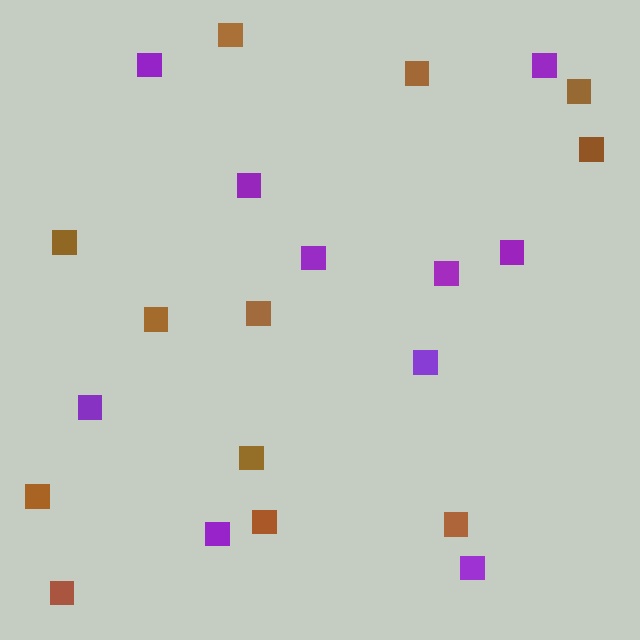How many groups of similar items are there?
There are 2 groups: one group of brown squares (12) and one group of purple squares (10).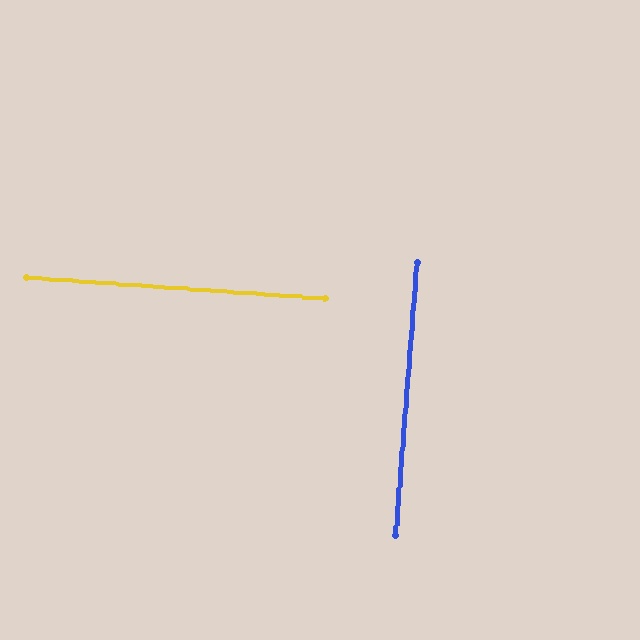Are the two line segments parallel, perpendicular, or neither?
Perpendicular — they meet at approximately 90°.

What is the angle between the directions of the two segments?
Approximately 90 degrees.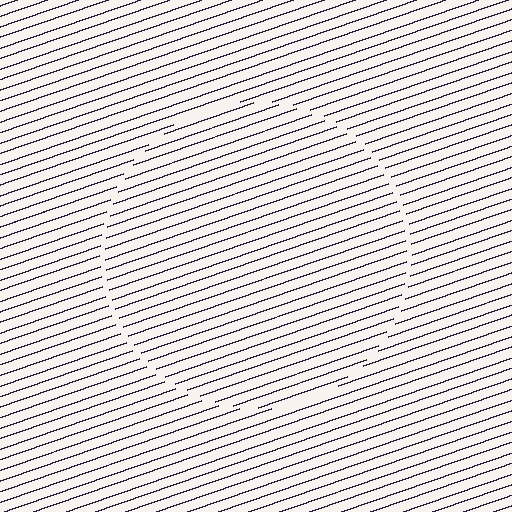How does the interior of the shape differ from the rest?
The interior of the shape contains the same grating, shifted by half a period — the contour is defined by the phase discontinuity where line-ends from the inner and outer gratings abut.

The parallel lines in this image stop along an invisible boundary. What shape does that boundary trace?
An illusory circle. The interior of the shape contains the same grating, shifted by half a period — the contour is defined by the phase discontinuity where line-ends from the inner and outer gratings abut.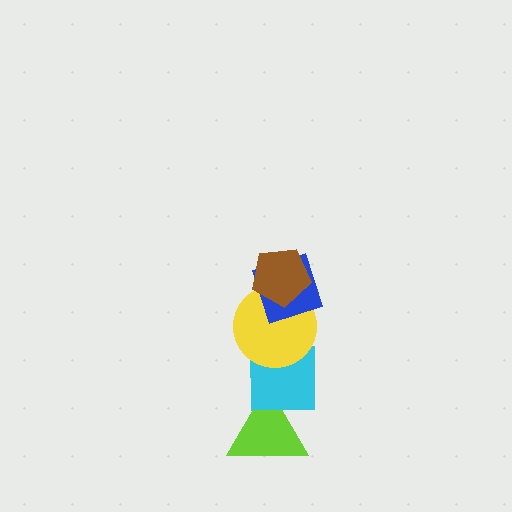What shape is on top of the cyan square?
The yellow circle is on top of the cyan square.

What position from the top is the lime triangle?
The lime triangle is 5th from the top.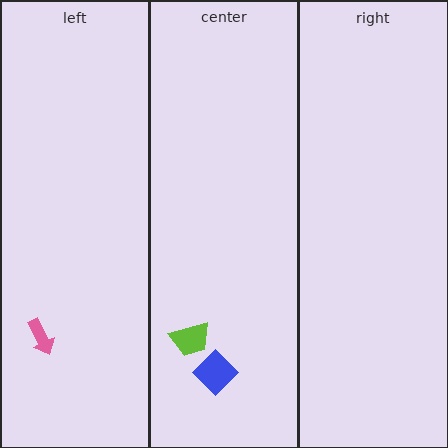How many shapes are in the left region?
1.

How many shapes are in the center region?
2.